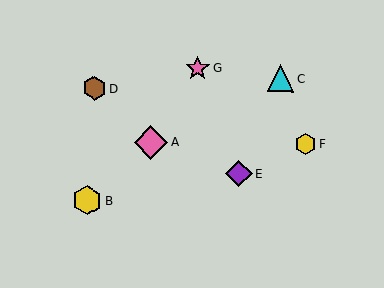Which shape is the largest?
The pink diamond (labeled A) is the largest.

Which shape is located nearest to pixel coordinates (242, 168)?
The purple diamond (labeled E) at (239, 174) is nearest to that location.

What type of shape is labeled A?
Shape A is a pink diamond.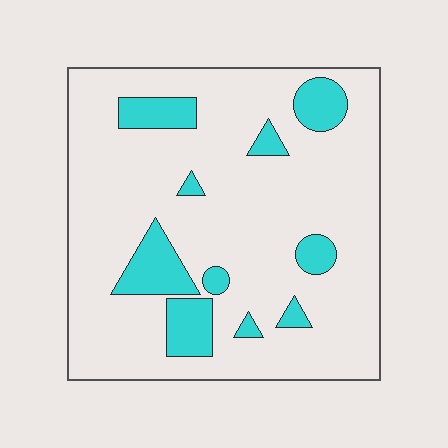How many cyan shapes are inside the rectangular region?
10.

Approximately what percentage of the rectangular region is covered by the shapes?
Approximately 15%.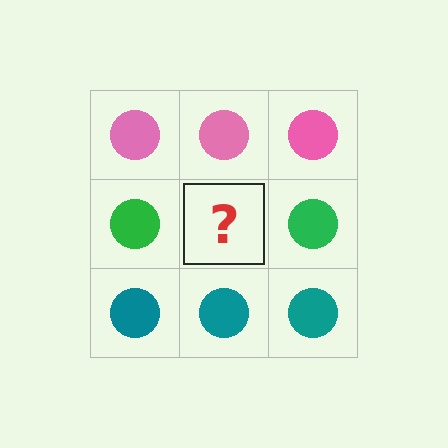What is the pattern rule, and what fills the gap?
The rule is that each row has a consistent color. The gap should be filled with a green circle.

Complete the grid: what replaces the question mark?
The question mark should be replaced with a green circle.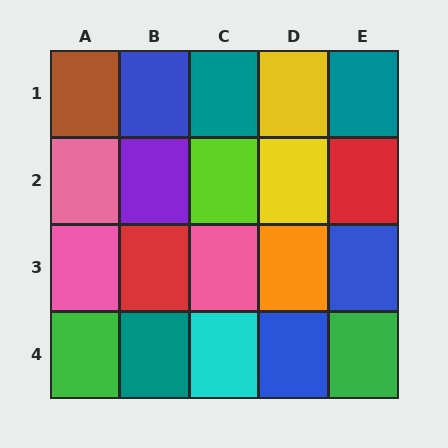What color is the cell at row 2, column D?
Yellow.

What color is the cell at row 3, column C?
Pink.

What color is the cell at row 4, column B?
Teal.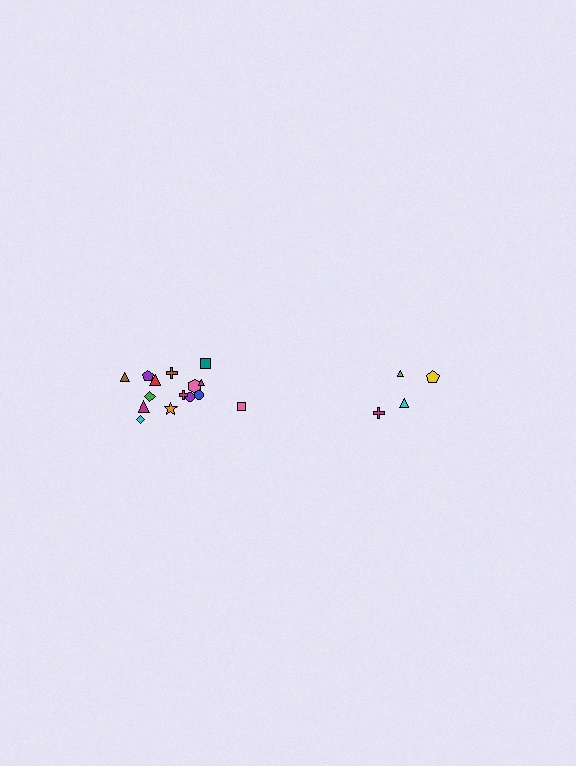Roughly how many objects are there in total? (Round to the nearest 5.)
Roughly 20 objects in total.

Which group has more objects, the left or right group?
The left group.